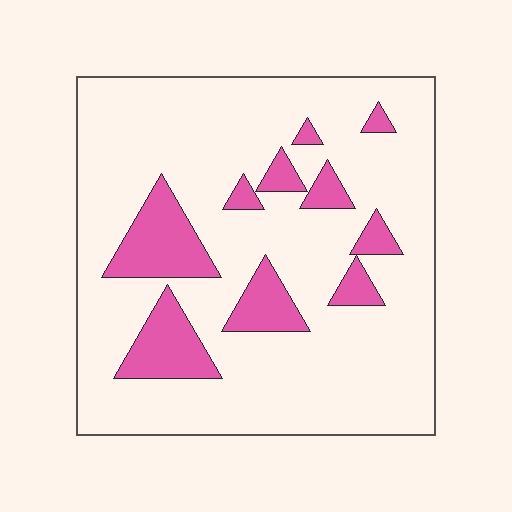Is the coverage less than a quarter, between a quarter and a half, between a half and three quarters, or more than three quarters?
Less than a quarter.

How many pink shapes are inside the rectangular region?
10.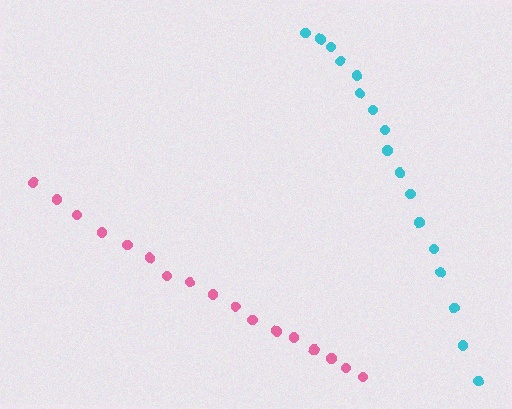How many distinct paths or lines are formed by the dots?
There are 2 distinct paths.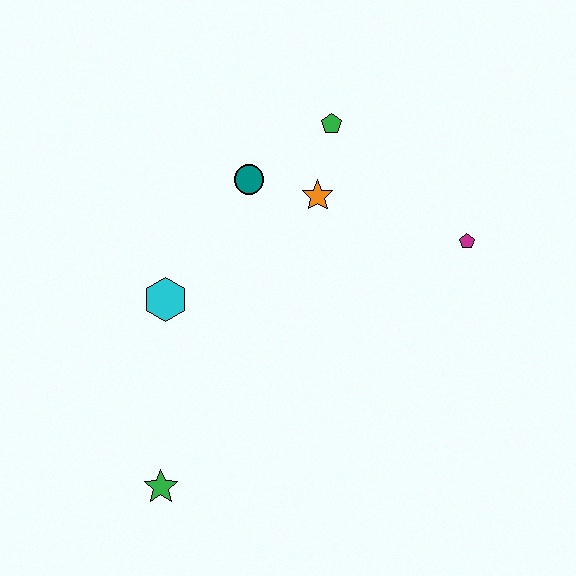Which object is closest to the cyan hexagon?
The teal circle is closest to the cyan hexagon.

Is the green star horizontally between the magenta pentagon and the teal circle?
No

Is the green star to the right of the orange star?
No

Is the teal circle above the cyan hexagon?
Yes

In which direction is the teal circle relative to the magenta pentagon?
The teal circle is to the left of the magenta pentagon.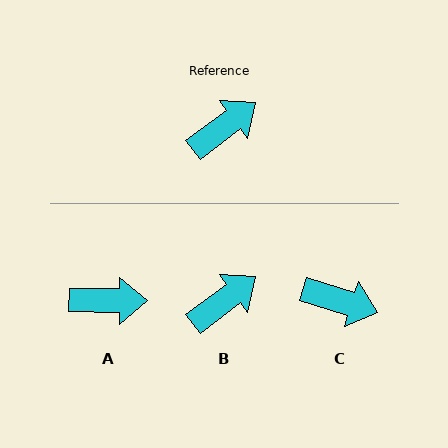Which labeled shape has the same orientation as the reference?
B.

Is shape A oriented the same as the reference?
No, it is off by about 38 degrees.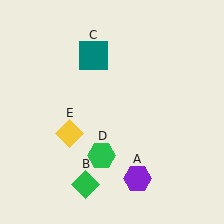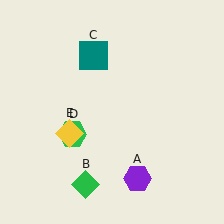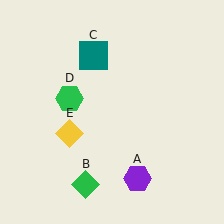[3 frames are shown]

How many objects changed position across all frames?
1 object changed position: green hexagon (object D).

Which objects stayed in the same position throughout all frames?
Purple hexagon (object A) and green diamond (object B) and teal square (object C) and yellow diamond (object E) remained stationary.